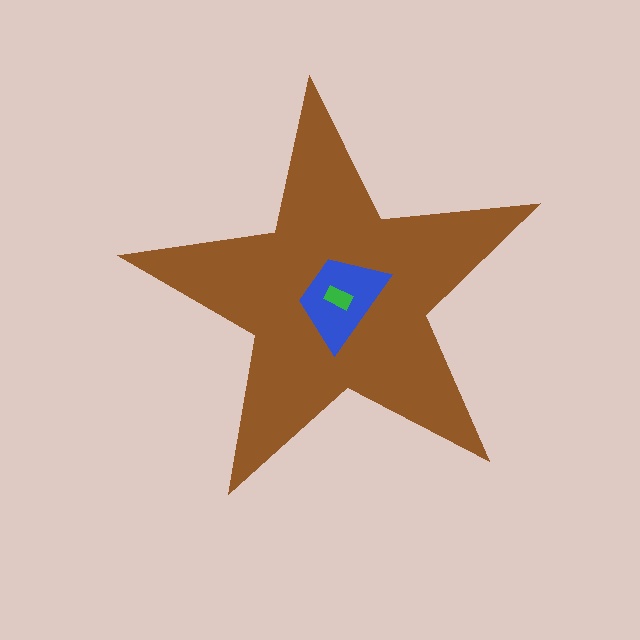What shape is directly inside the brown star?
The blue trapezoid.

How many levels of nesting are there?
3.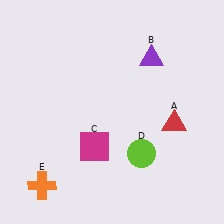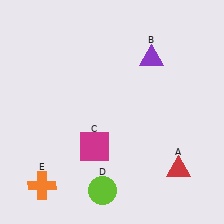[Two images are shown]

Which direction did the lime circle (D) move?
The lime circle (D) moved left.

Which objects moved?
The objects that moved are: the red triangle (A), the lime circle (D).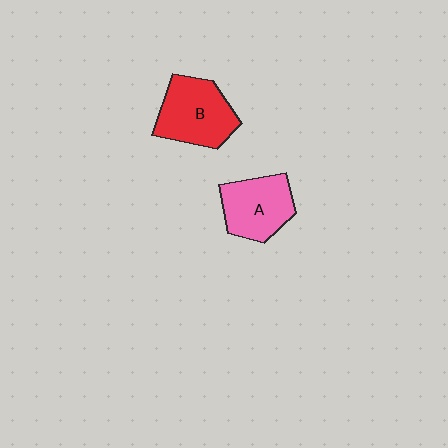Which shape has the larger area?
Shape B (red).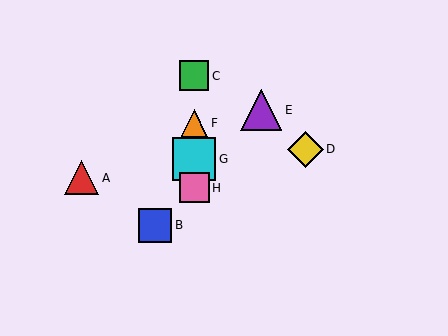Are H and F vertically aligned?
Yes, both are at x≈194.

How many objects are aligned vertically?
4 objects (C, F, G, H) are aligned vertically.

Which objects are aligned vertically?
Objects C, F, G, H are aligned vertically.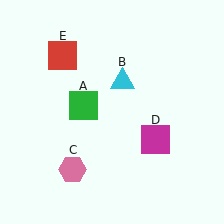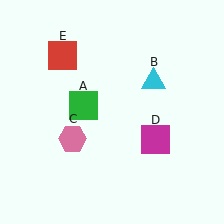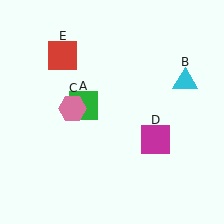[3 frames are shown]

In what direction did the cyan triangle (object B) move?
The cyan triangle (object B) moved right.